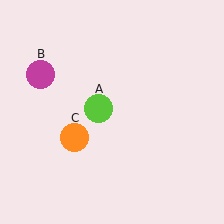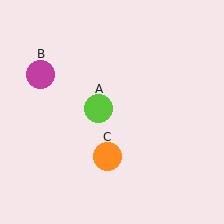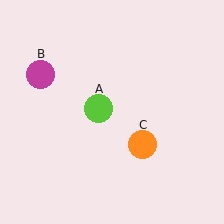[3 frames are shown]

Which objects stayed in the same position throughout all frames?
Lime circle (object A) and magenta circle (object B) remained stationary.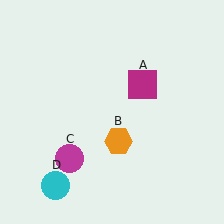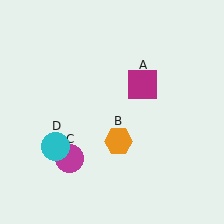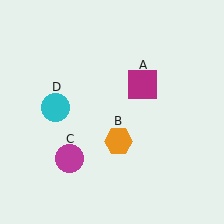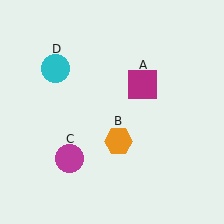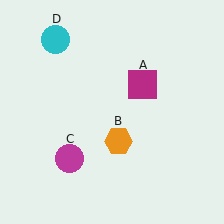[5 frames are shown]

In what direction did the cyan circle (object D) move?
The cyan circle (object D) moved up.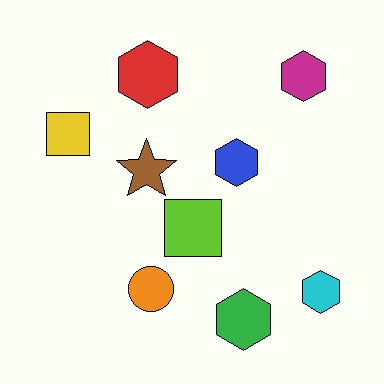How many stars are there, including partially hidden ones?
There is 1 star.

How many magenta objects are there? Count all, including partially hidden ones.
There is 1 magenta object.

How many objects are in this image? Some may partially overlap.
There are 9 objects.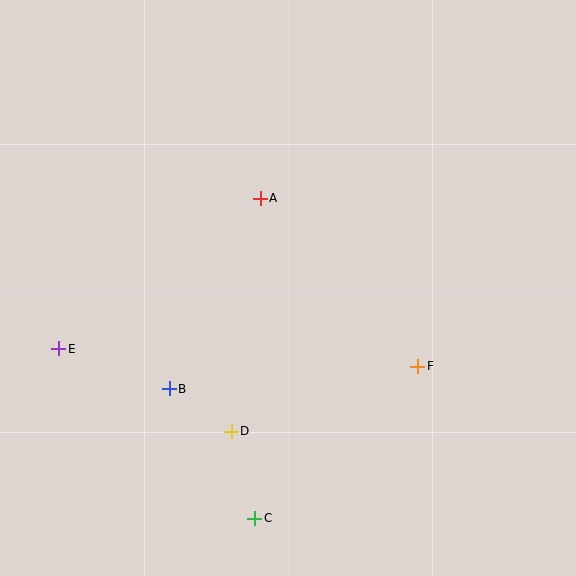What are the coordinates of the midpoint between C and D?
The midpoint between C and D is at (243, 475).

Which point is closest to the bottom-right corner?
Point F is closest to the bottom-right corner.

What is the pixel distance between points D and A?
The distance between D and A is 235 pixels.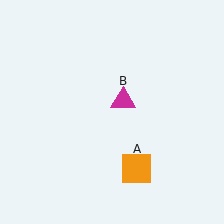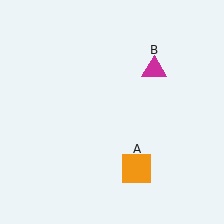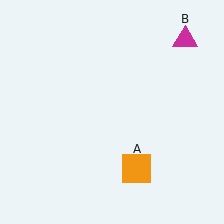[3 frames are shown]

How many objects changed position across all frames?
1 object changed position: magenta triangle (object B).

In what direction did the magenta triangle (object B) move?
The magenta triangle (object B) moved up and to the right.